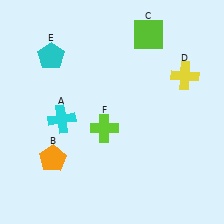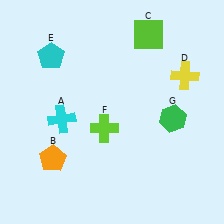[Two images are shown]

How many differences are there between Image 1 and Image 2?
There is 1 difference between the two images.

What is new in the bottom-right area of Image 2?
A green hexagon (G) was added in the bottom-right area of Image 2.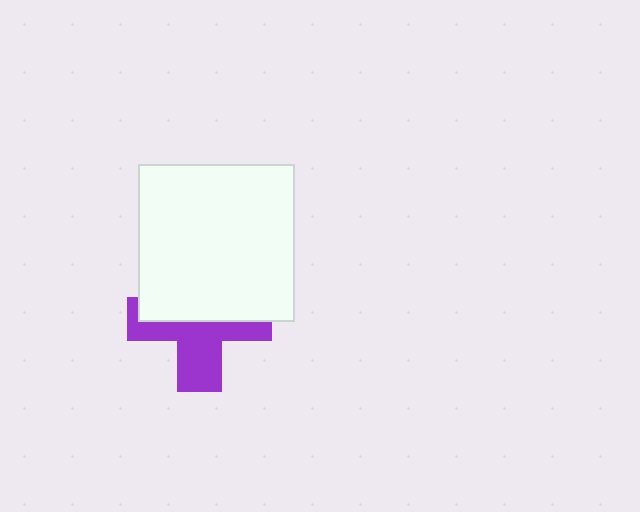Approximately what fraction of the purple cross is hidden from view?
Roughly 51% of the purple cross is hidden behind the white square.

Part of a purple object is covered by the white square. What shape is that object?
It is a cross.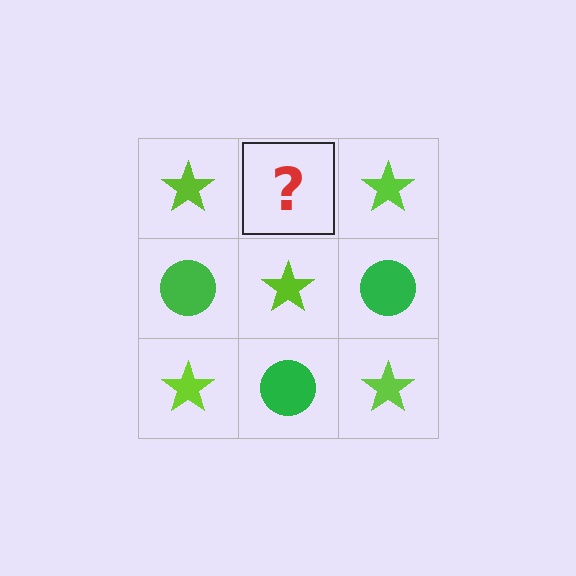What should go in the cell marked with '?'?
The missing cell should contain a green circle.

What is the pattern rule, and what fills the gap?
The rule is that it alternates lime star and green circle in a checkerboard pattern. The gap should be filled with a green circle.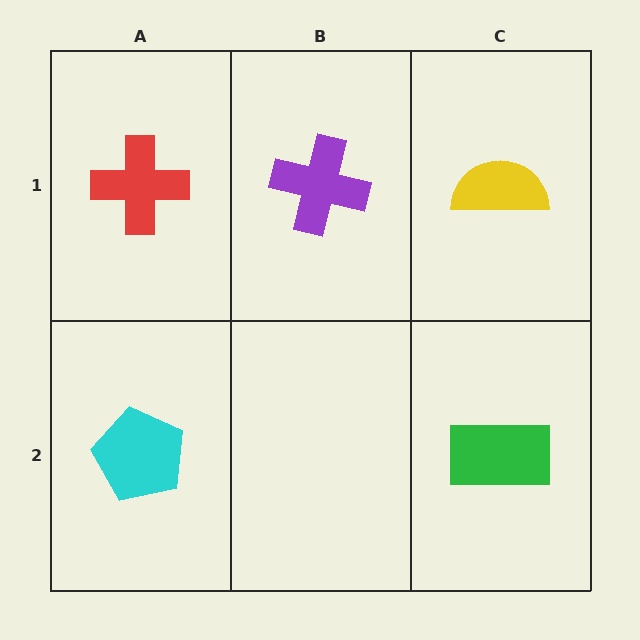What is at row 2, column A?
A cyan pentagon.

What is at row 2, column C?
A green rectangle.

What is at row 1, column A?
A red cross.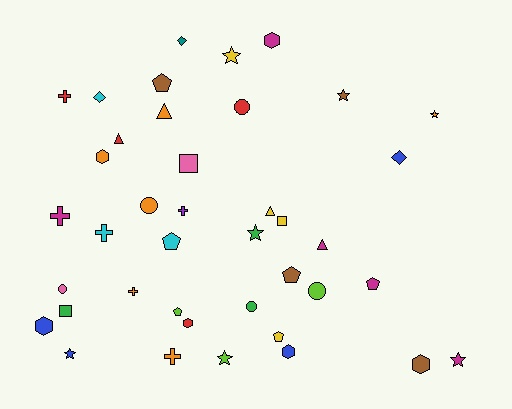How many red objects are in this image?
There are 4 red objects.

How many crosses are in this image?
There are 6 crosses.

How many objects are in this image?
There are 40 objects.